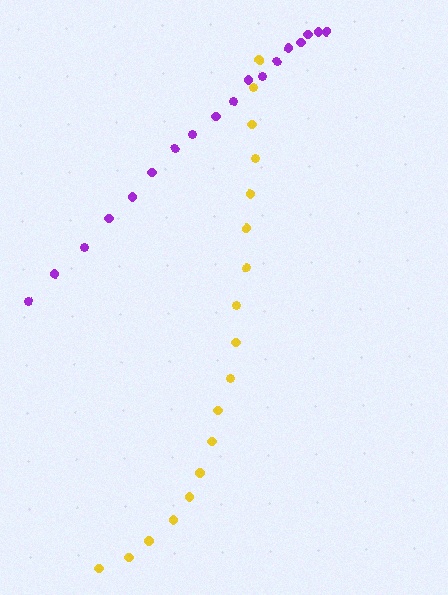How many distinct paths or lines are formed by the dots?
There are 2 distinct paths.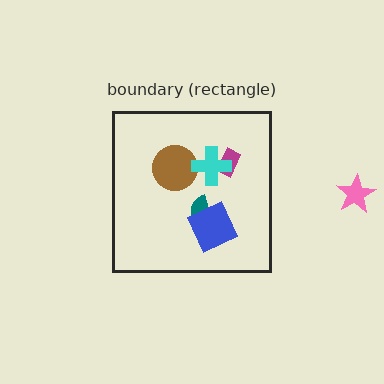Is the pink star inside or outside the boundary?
Outside.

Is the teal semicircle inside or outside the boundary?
Inside.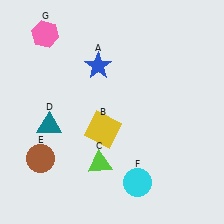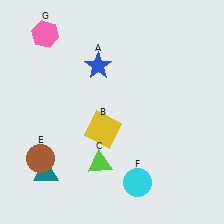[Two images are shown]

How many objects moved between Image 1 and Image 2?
1 object moved between the two images.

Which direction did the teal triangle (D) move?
The teal triangle (D) moved down.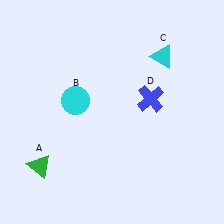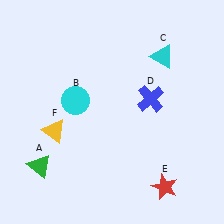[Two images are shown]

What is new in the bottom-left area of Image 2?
A yellow triangle (F) was added in the bottom-left area of Image 2.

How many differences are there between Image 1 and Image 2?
There are 2 differences between the two images.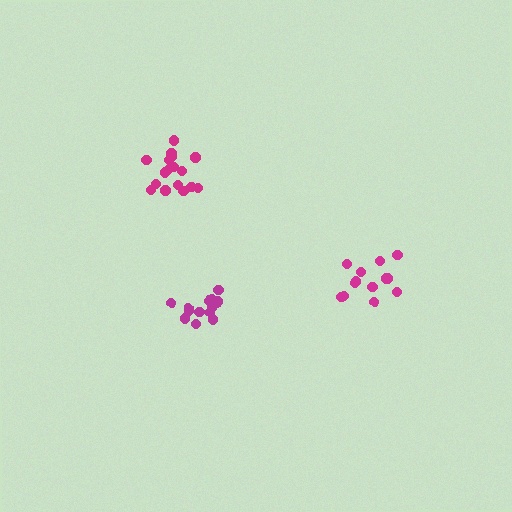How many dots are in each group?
Group 1: 17 dots, Group 2: 13 dots, Group 3: 14 dots (44 total).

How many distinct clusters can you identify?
There are 3 distinct clusters.